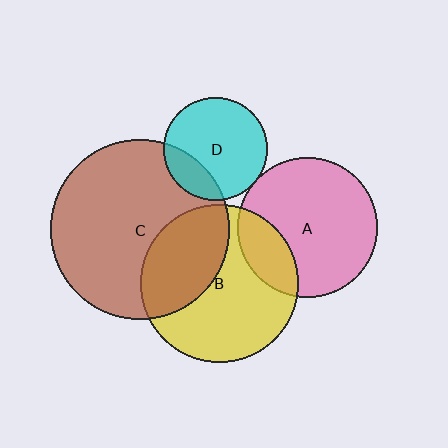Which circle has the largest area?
Circle C (brown).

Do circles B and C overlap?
Yes.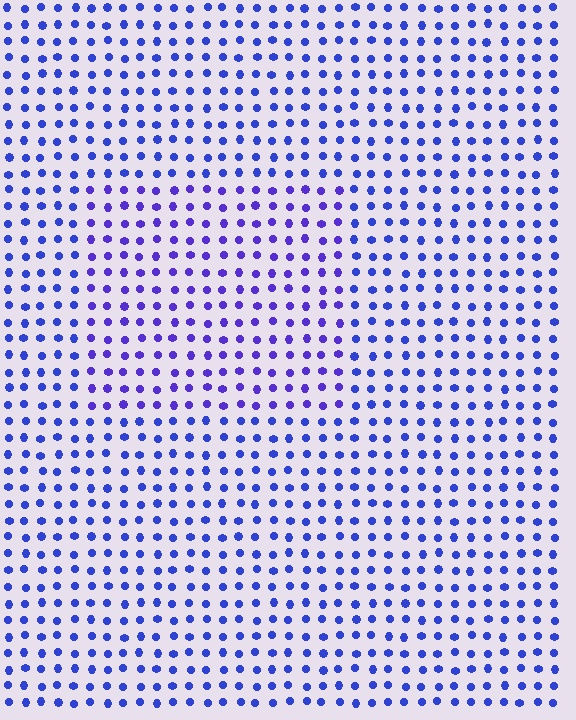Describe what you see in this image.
The image is filled with small blue elements in a uniform arrangement. A rectangle-shaped region is visible where the elements are tinted to a slightly different hue, forming a subtle color boundary.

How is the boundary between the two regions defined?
The boundary is defined purely by a slight shift in hue (about 22 degrees). Spacing, size, and orientation are identical on both sides.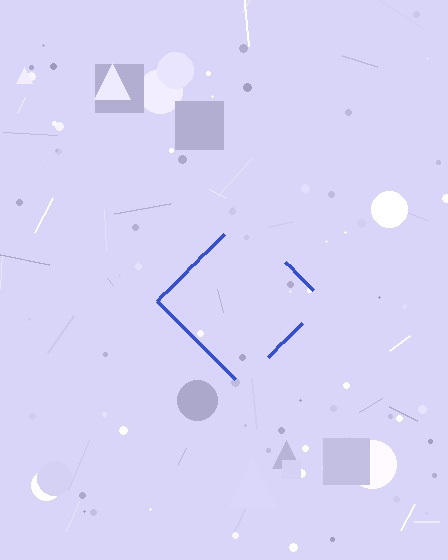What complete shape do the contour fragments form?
The contour fragments form a diamond.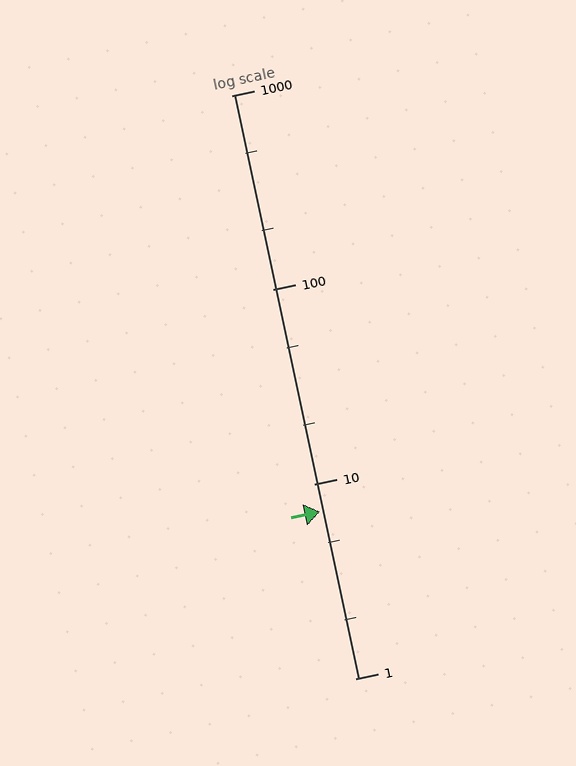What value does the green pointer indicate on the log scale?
The pointer indicates approximately 7.2.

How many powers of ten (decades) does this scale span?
The scale spans 3 decades, from 1 to 1000.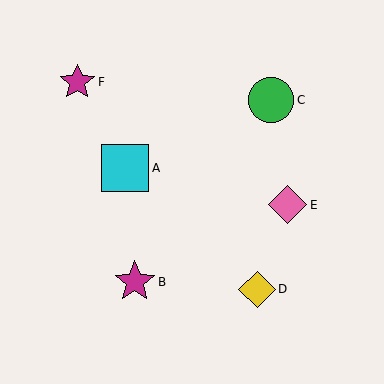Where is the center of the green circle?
The center of the green circle is at (271, 100).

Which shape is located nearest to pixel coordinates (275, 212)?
The pink diamond (labeled E) at (287, 205) is nearest to that location.